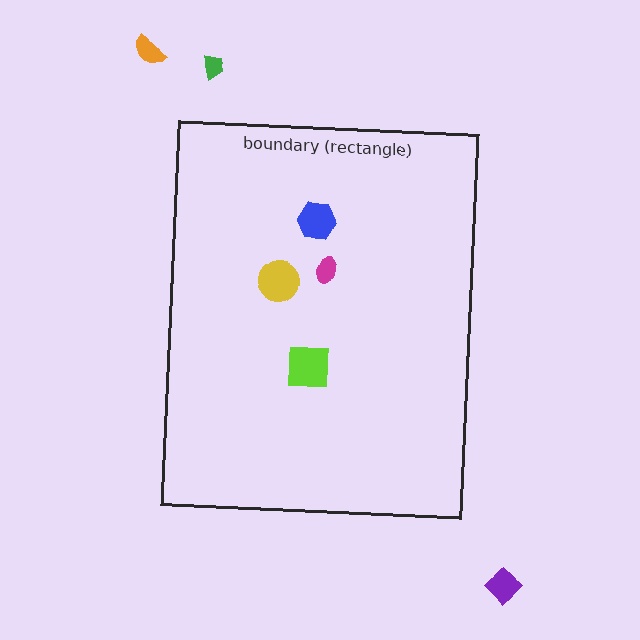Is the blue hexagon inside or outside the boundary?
Inside.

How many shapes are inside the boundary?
4 inside, 3 outside.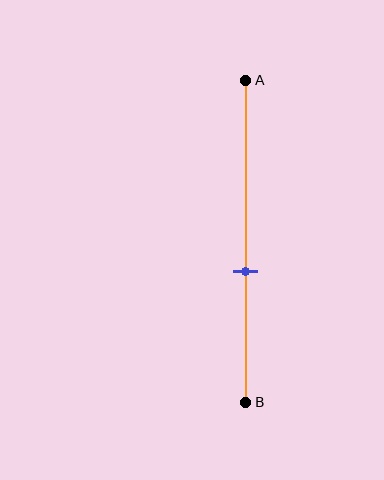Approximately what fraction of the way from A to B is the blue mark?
The blue mark is approximately 60% of the way from A to B.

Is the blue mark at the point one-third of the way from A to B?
No, the mark is at about 60% from A, not at the 33% one-third point.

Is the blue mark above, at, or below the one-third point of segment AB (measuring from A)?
The blue mark is below the one-third point of segment AB.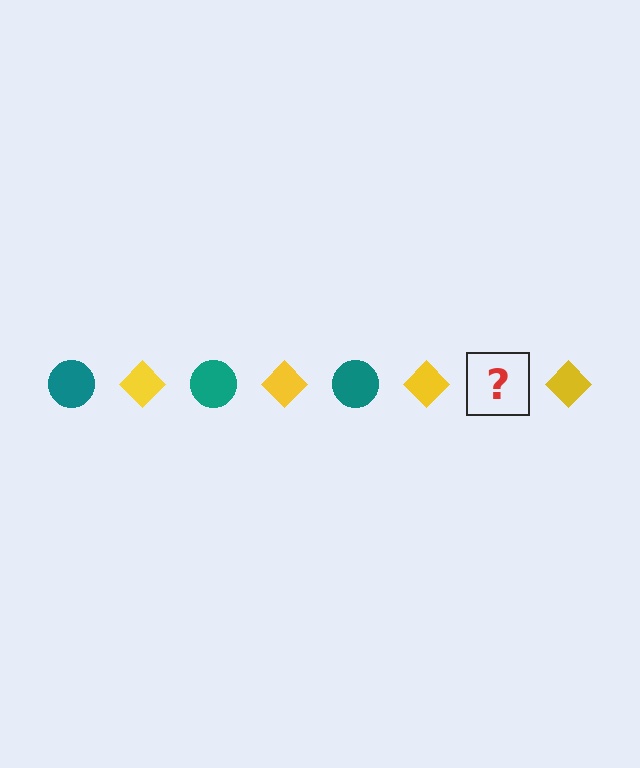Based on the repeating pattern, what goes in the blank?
The blank should be a teal circle.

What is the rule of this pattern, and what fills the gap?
The rule is that the pattern alternates between teal circle and yellow diamond. The gap should be filled with a teal circle.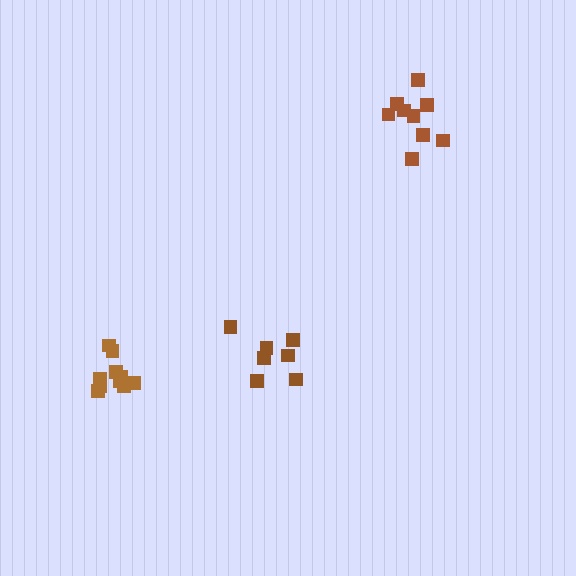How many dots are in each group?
Group 1: 9 dots, Group 2: 7 dots, Group 3: 12 dots (28 total).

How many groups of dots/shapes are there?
There are 3 groups.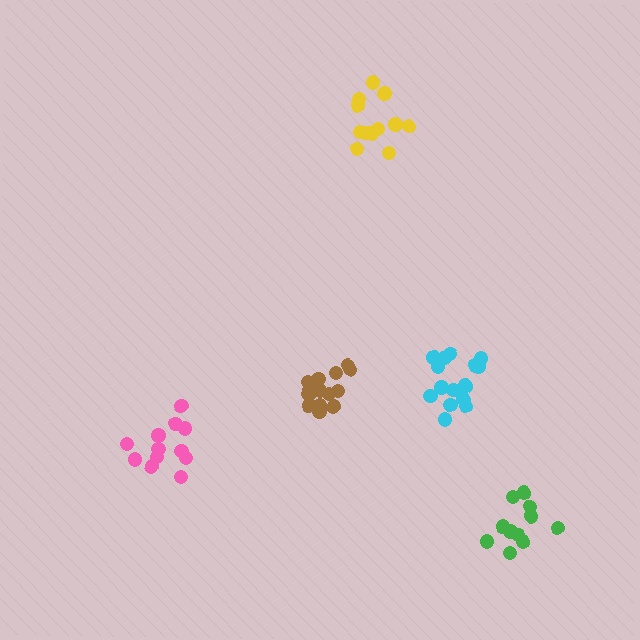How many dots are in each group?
Group 1: 13 dots, Group 2: 11 dots, Group 3: 12 dots, Group 4: 16 dots, Group 5: 15 dots (67 total).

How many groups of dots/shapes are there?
There are 5 groups.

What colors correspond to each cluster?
The clusters are colored: yellow, green, pink, cyan, brown.